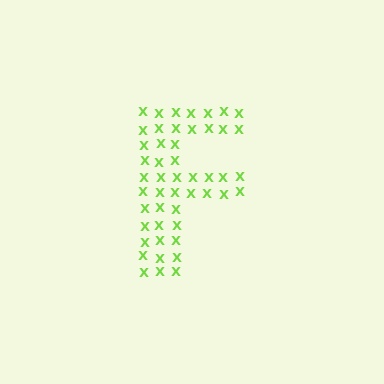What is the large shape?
The large shape is the letter F.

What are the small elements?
The small elements are letter X's.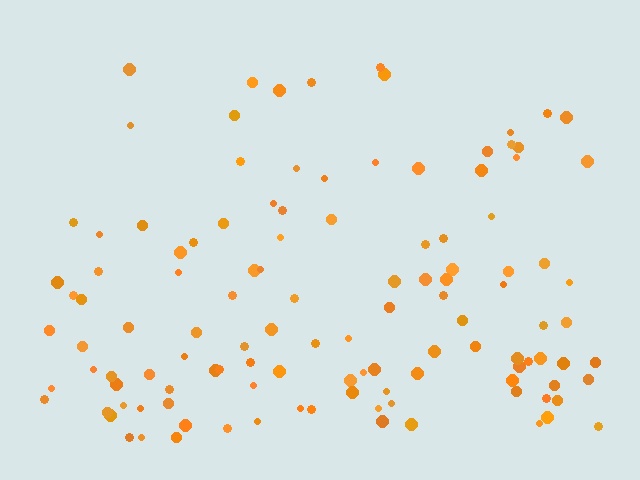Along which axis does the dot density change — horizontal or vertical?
Vertical.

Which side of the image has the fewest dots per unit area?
The top.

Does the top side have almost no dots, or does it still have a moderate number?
Still a moderate number, just noticeably fewer than the bottom.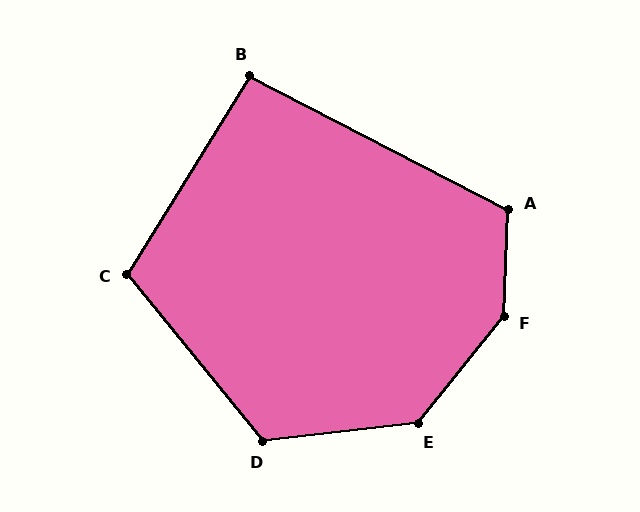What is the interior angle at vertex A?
Approximately 115 degrees (obtuse).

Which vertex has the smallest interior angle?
B, at approximately 94 degrees.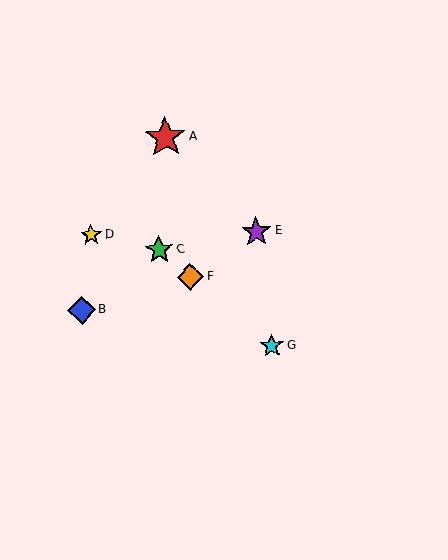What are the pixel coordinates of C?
Object C is at (159, 250).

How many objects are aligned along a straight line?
3 objects (C, F, G) are aligned along a straight line.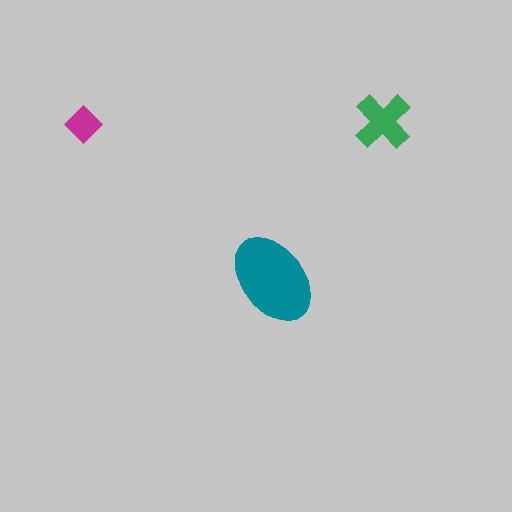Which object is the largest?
The teal ellipse.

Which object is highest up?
The green cross is topmost.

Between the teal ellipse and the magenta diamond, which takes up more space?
The teal ellipse.